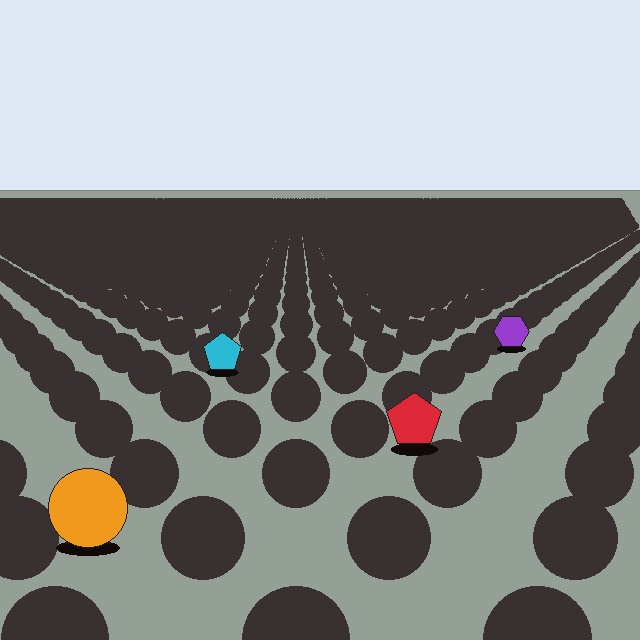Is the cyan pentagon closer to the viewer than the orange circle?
No. The orange circle is closer — you can tell from the texture gradient: the ground texture is coarser near it.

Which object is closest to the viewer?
The orange circle is closest. The texture marks near it are larger and more spread out.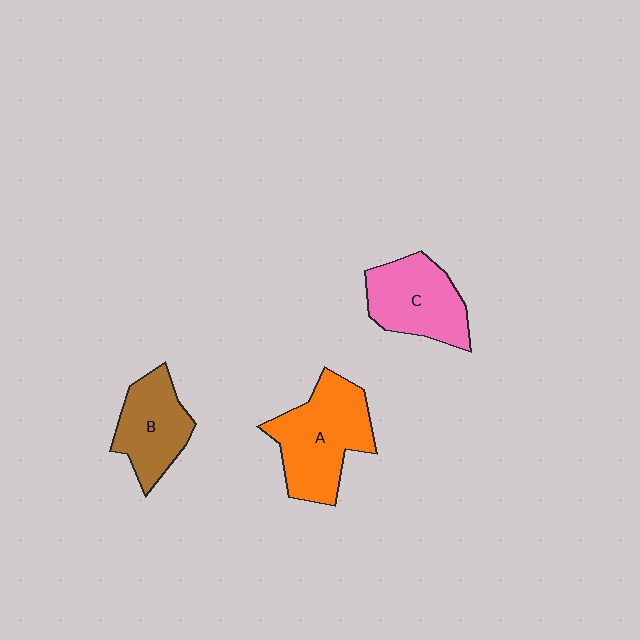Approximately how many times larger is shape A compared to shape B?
Approximately 1.4 times.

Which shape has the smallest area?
Shape B (brown).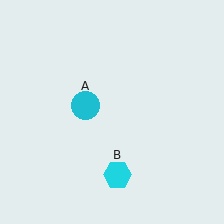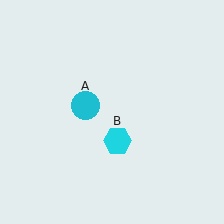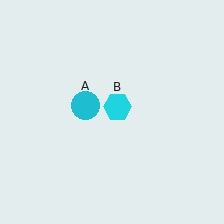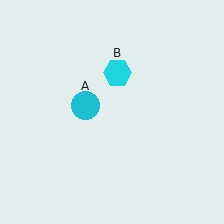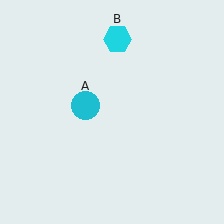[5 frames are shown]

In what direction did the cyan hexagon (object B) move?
The cyan hexagon (object B) moved up.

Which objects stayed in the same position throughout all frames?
Cyan circle (object A) remained stationary.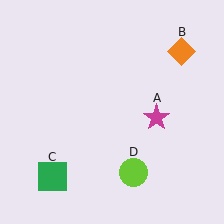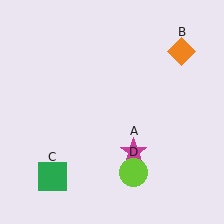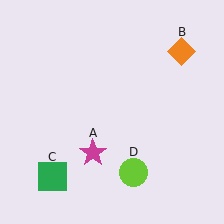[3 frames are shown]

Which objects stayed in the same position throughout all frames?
Orange diamond (object B) and green square (object C) and lime circle (object D) remained stationary.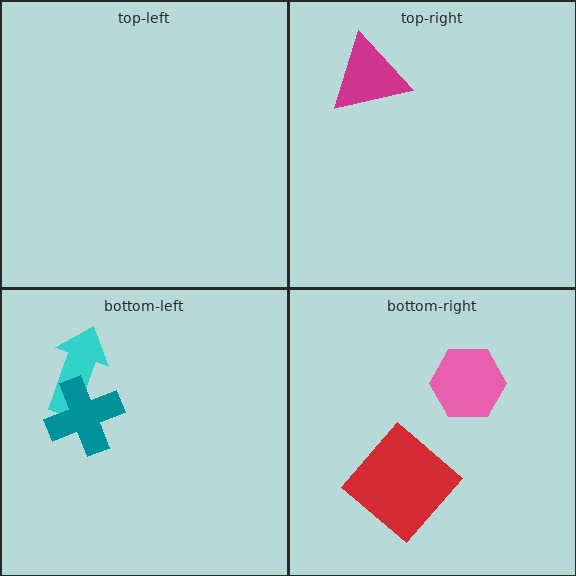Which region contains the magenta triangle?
The top-right region.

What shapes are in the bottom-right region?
The red diamond, the pink hexagon.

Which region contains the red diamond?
The bottom-right region.